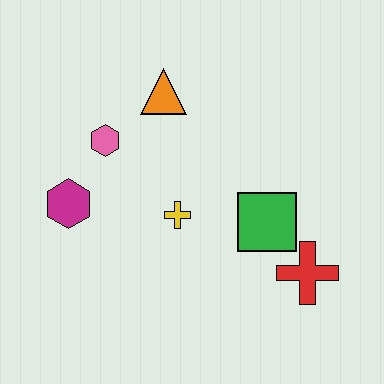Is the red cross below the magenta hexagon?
Yes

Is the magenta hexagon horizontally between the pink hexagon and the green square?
No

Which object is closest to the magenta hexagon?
The pink hexagon is closest to the magenta hexagon.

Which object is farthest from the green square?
The magenta hexagon is farthest from the green square.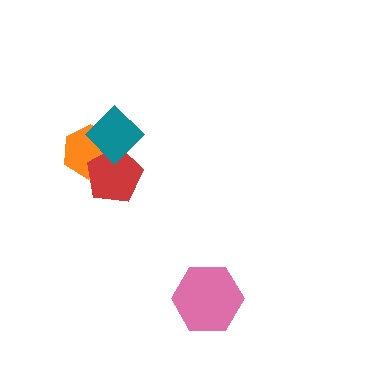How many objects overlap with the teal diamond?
2 objects overlap with the teal diamond.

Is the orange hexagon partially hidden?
Yes, it is partially covered by another shape.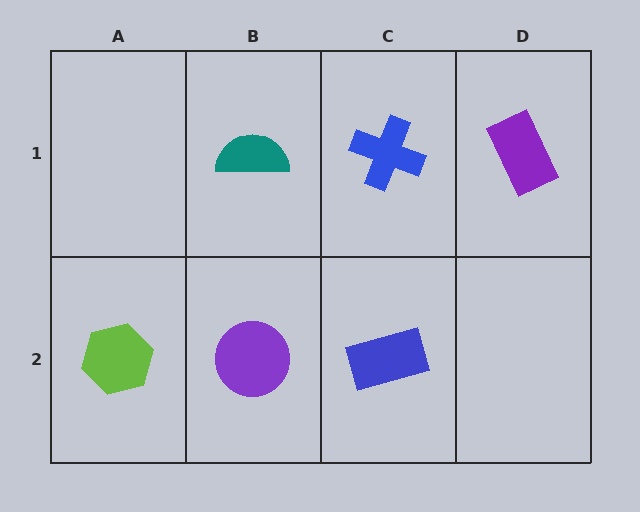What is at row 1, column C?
A blue cross.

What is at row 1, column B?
A teal semicircle.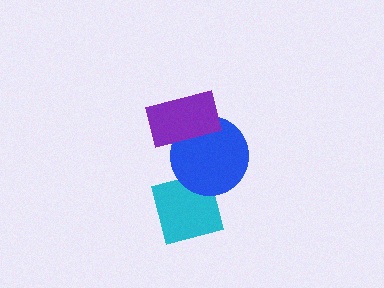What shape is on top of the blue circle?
The purple rectangle is on top of the blue circle.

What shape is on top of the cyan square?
The blue circle is on top of the cyan square.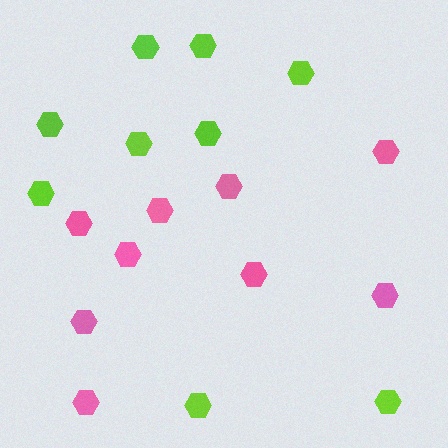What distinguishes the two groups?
There are 2 groups: one group of pink hexagons (9) and one group of lime hexagons (9).